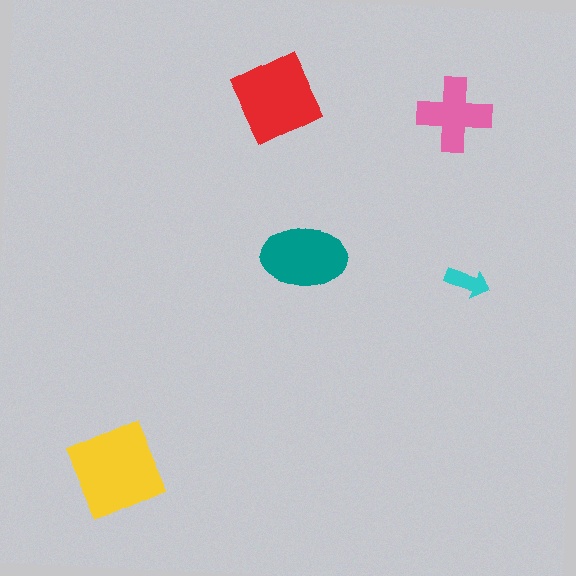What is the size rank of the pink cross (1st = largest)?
4th.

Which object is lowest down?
The yellow diamond is bottommost.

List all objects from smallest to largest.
The cyan arrow, the pink cross, the teal ellipse, the red square, the yellow diamond.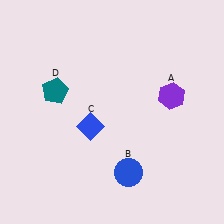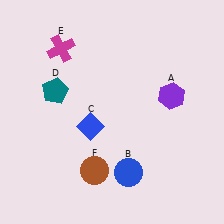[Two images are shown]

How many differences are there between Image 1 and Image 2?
There are 2 differences between the two images.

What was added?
A magenta cross (E), a brown circle (F) were added in Image 2.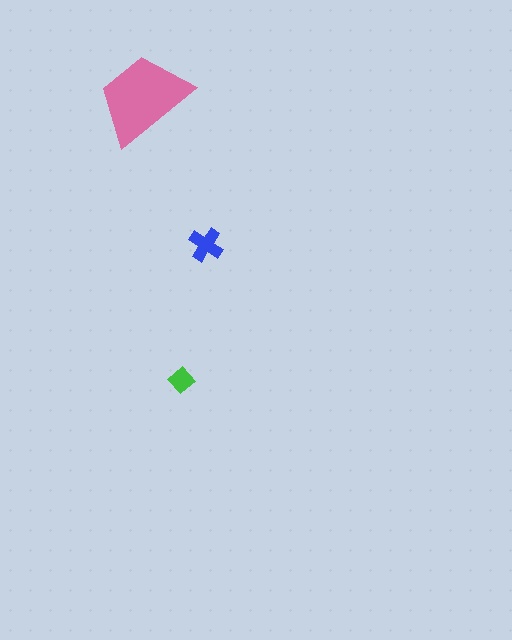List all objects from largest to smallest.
The pink trapezoid, the blue cross, the green diamond.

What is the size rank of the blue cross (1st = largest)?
2nd.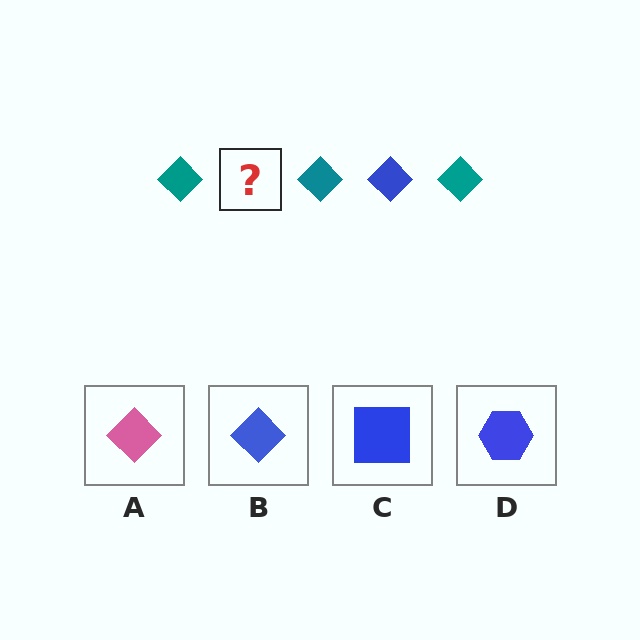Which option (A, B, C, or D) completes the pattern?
B.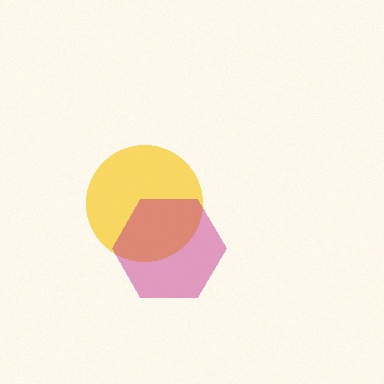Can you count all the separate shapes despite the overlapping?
Yes, there are 2 separate shapes.